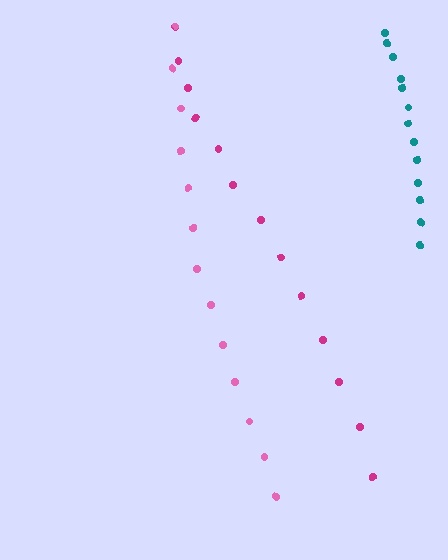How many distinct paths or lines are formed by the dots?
There are 3 distinct paths.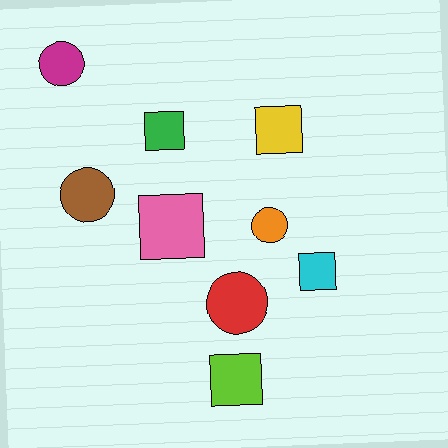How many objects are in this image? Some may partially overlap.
There are 9 objects.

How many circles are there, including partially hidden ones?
There are 4 circles.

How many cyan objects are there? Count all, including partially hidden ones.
There is 1 cyan object.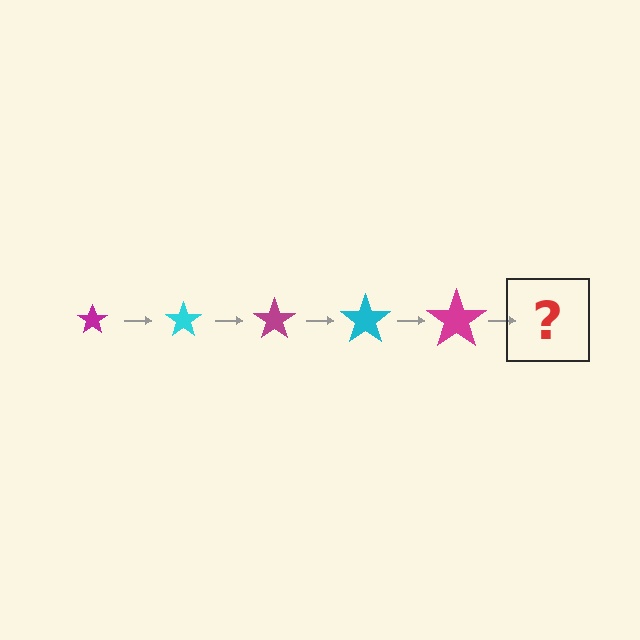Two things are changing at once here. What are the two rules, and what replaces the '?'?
The two rules are that the star grows larger each step and the color cycles through magenta and cyan. The '?' should be a cyan star, larger than the previous one.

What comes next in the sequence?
The next element should be a cyan star, larger than the previous one.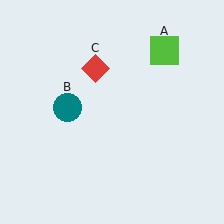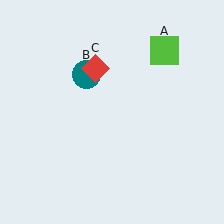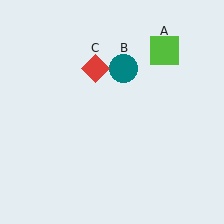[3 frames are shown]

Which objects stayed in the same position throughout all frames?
Lime square (object A) and red diamond (object C) remained stationary.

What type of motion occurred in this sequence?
The teal circle (object B) rotated clockwise around the center of the scene.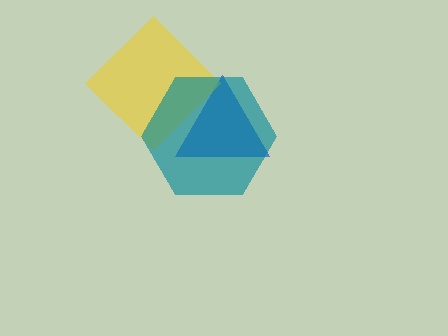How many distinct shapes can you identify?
There are 3 distinct shapes: a blue triangle, a yellow diamond, a teal hexagon.